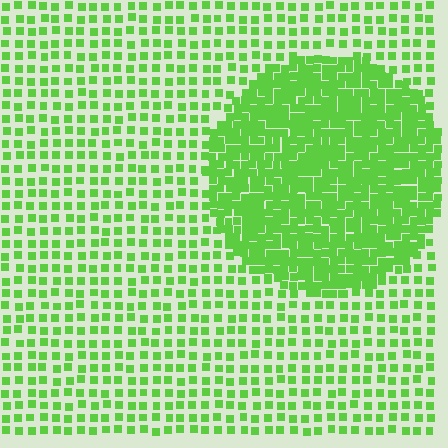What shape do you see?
I see a circle.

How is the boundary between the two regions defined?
The boundary is defined by a change in element density (approximately 2.4x ratio). All elements are the same color, size, and shape.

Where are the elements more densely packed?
The elements are more densely packed inside the circle boundary.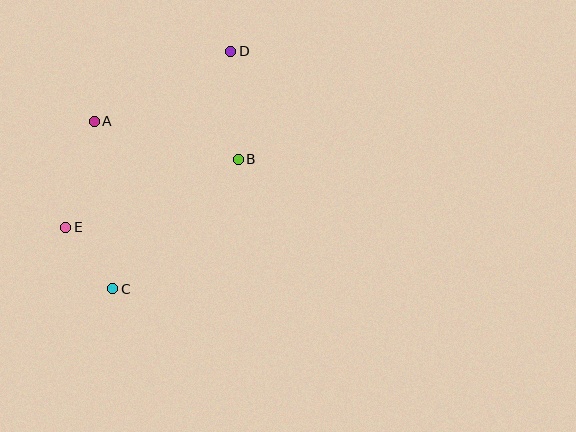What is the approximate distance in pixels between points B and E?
The distance between B and E is approximately 185 pixels.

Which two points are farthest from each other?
Points C and D are farthest from each other.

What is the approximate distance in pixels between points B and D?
The distance between B and D is approximately 108 pixels.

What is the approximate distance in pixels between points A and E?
The distance between A and E is approximately 110 pixels.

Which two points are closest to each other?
Points C and E are closest to each other.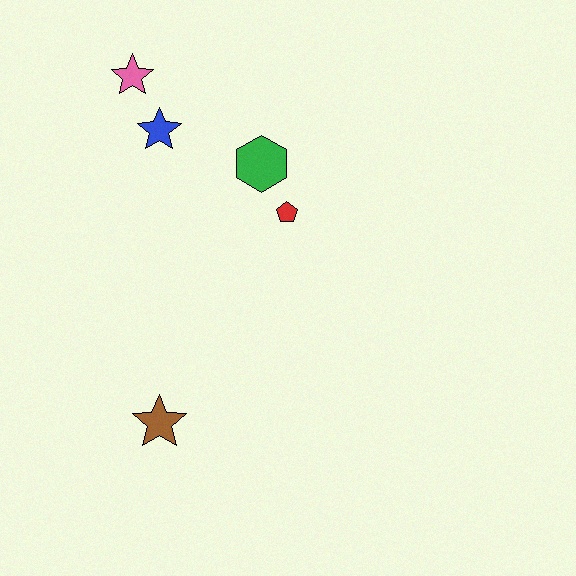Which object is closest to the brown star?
The red pentagon is closest to the brown star.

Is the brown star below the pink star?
Yes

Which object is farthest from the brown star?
The pink star is farthest from the brown star.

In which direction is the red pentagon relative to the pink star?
The red pentagon is to the right of the pink star.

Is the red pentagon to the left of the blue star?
No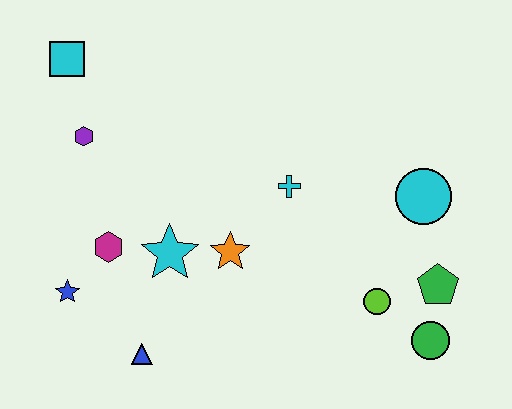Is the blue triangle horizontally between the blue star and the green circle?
Yes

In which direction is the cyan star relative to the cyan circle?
The cyan star is to the left of the cyan circle.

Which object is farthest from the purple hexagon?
The green circle is farthest from the purple hexagon.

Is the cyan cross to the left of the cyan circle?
Yes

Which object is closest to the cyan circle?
The green pentagon is closest to the cyan circle.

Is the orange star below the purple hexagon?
Yes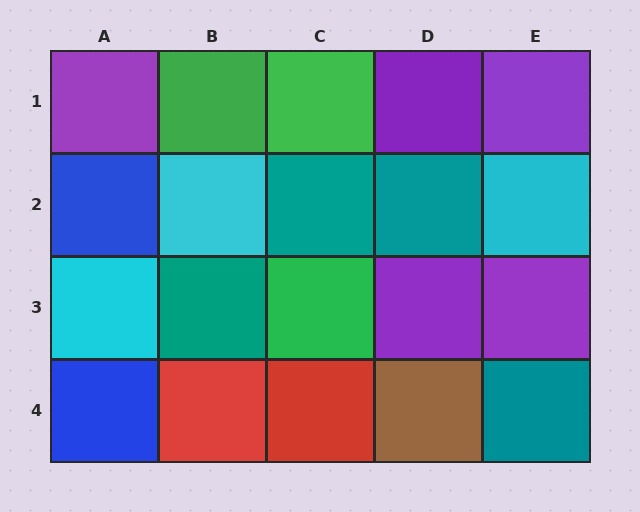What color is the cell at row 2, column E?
Cyan.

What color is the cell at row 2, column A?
Blue.